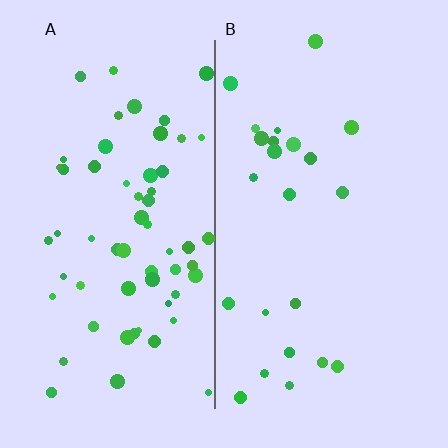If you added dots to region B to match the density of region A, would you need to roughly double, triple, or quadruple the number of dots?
Approximately triple.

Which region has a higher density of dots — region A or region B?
A (the left).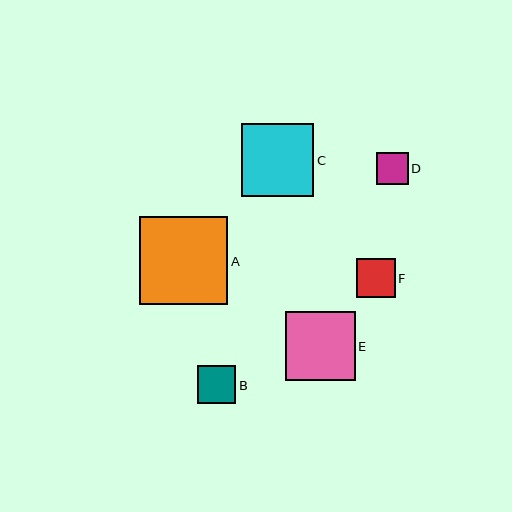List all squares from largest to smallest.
From largest to smallest: A, C, E, F, B, D.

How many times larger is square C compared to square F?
Square C is approximately 1.9 times the size of square F.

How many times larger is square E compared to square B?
Square E is approximately 1.8 times the size of square B.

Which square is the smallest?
Square D is the smallest with a size of approximately 32 pixels.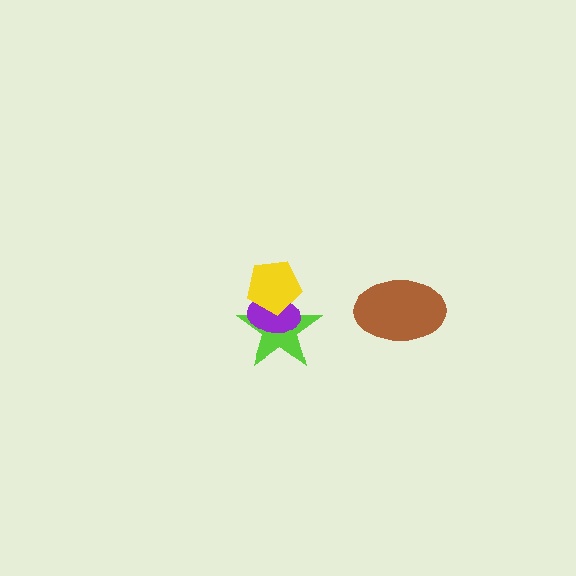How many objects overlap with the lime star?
2 objects overlap with the lime star.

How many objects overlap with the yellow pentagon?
2 objects overlap with the yellow pentagon.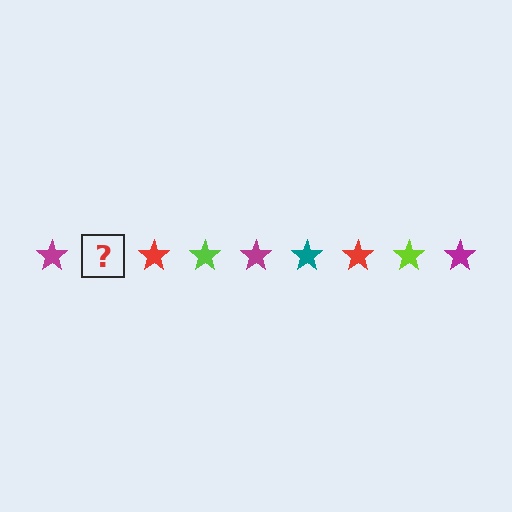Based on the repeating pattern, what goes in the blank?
The blank should be a teal star.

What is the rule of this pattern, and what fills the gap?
The rule is that the pattern cycles through magenta, teal, red, lime stars. The gap should be filled with a teal star.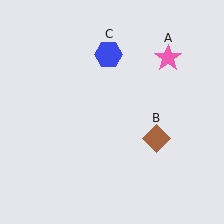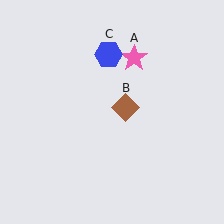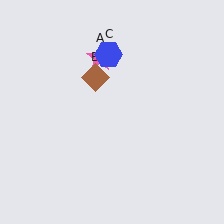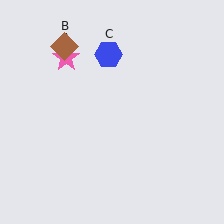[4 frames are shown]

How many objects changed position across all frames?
2 objects changed position: pink star (object A), brown diamond (object B).